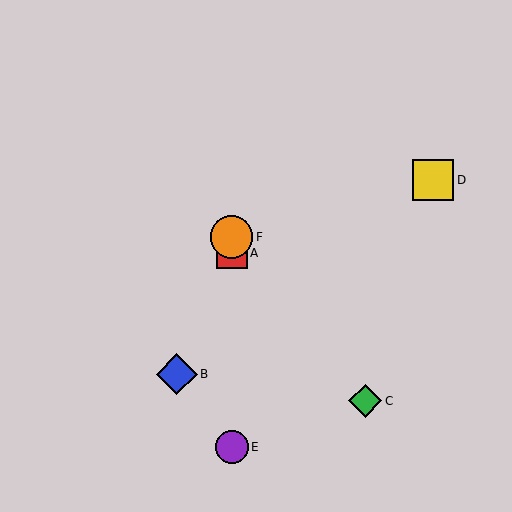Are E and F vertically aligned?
Yes, both are at x≈232.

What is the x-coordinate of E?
Object E is at x≈232.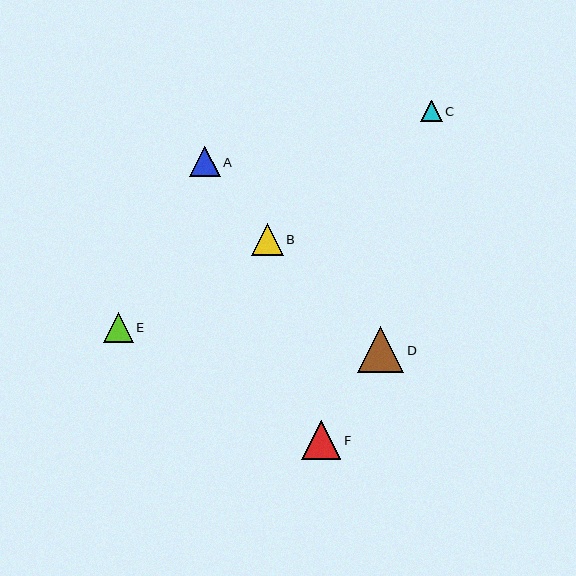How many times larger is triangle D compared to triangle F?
Triangle D is approximately 1.2 times the size of triangle F.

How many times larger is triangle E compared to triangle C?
Triangle E is approximately 1.4 times the size of triangle C.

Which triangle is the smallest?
Triangle C is the smallest with a size of approximately 21 pixels.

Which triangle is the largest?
Triangle D is the largest with a size of approximately 47 pixels.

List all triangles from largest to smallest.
From largest to smallest: D, F, B, A, E, C.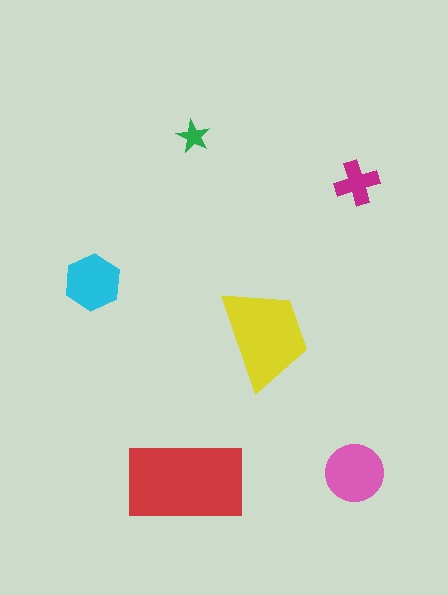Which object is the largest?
The red rectangle.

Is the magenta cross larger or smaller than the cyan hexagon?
Smaller.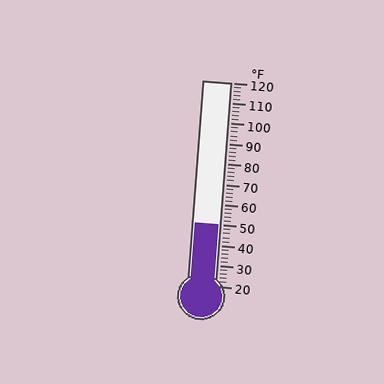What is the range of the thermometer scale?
The thermometer scale ranges from 20°F to 120°F.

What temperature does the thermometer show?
The thermometer shows approximately 50°F.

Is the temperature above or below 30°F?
The temperature is above 30°F.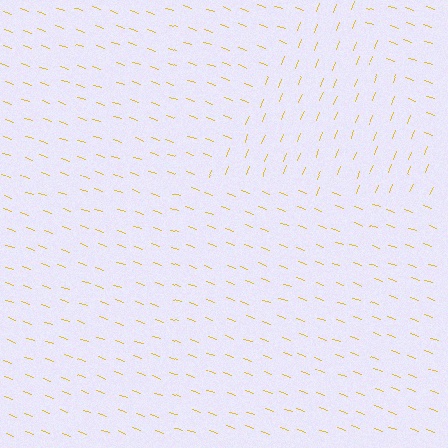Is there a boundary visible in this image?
Yes, there is a texture boundary formed by a change in line orientation.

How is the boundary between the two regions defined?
The boundary is defined purely by a change in line orientation (approximately 88 degrees difference). All lines are the same color and thickness.